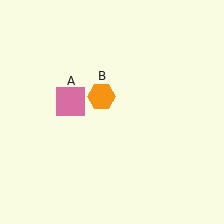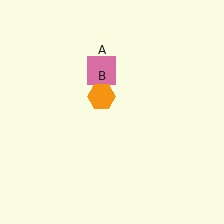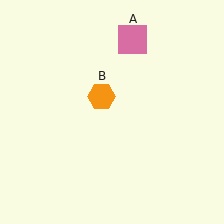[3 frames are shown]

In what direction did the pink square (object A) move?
The pink square (object A) moved up and to the right.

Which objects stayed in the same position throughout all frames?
Orange hexagon (object B) remained stationary.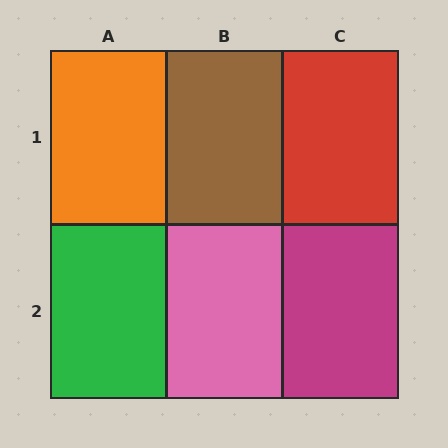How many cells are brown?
1 cell is brown.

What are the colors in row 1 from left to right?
Orange, brown, red.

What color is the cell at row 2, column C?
Magenta.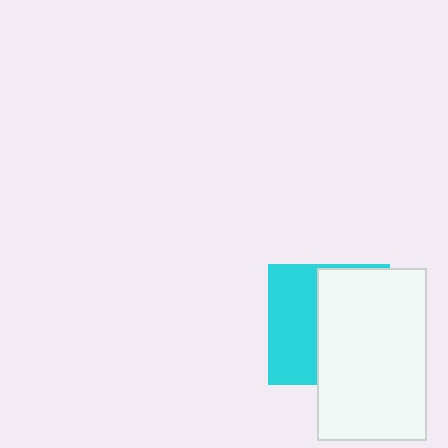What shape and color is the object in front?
The object in front is a white rectangle.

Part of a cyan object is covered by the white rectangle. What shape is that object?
It is a square.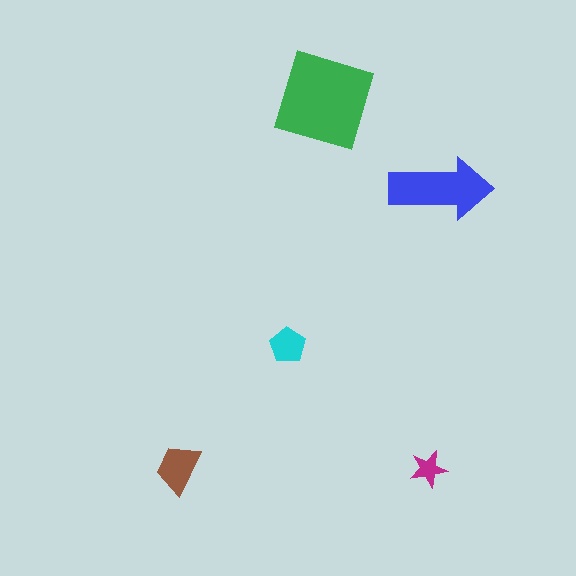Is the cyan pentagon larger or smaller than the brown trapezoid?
Smaller.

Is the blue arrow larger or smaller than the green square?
Smaller.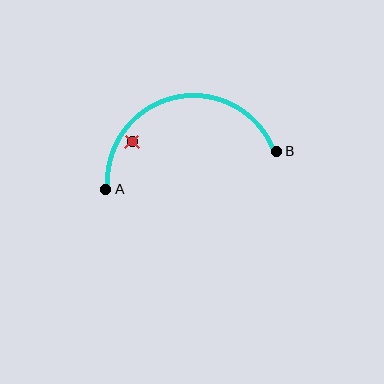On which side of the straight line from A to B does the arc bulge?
The arc bulges above the straight line connecting A and B.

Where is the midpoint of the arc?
The arc midpoint is the point on the curve farthest from the straight line joining A and B. It sits above that line.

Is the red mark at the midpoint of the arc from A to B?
No — the red mark does not lie on the arc at all. It sits slightly inside the curve.